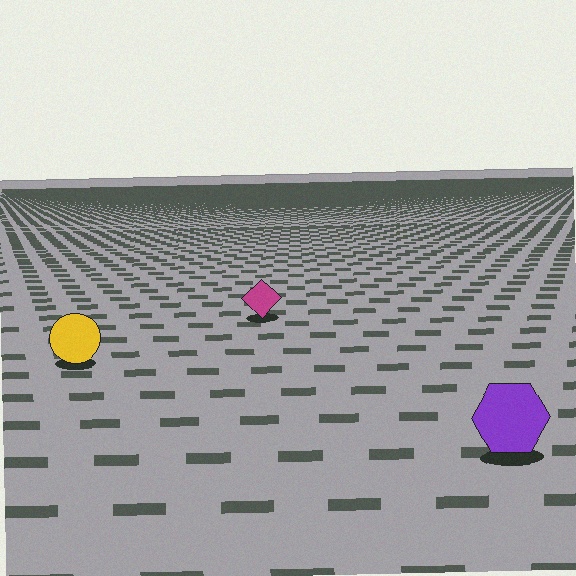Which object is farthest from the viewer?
The magenta diamond is farthest from the viewer. It appears smaller and the ground texture around it is denser.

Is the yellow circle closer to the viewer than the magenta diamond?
Yes. The yellow circle is closer — you can tell from the texture gradient: the ground texture is coarser near it.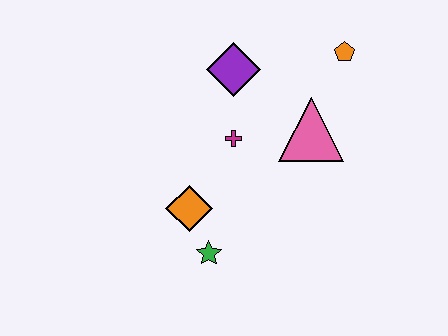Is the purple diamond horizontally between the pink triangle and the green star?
Yes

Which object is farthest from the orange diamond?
The orange pentagon is farthest from the orange diamond.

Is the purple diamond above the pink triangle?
Yes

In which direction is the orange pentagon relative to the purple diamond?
The orange pentagon is to the right of the purple diamond.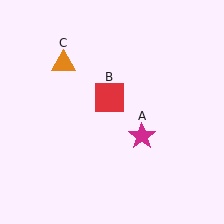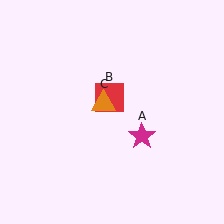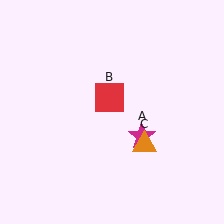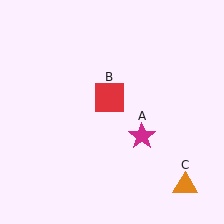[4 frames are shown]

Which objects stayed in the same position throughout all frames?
Magenta star (object A) and red square (object B) remained stationary.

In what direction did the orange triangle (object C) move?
The orange triangle (object C) moved down and to the right.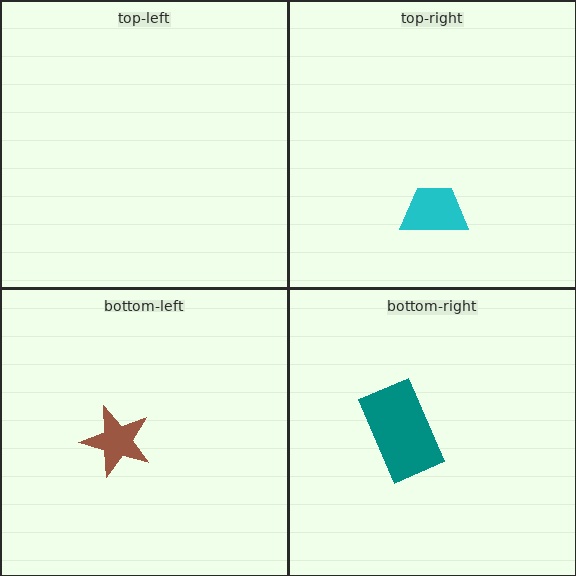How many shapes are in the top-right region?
1.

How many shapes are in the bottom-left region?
1.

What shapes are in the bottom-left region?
The brown star.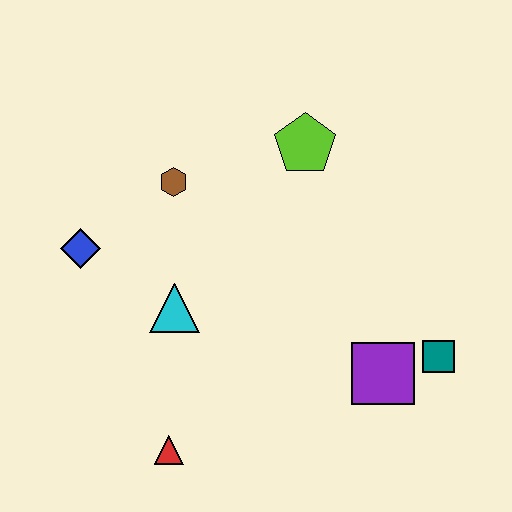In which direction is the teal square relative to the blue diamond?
The teal square is to the right of the blue diamond.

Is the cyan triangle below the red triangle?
No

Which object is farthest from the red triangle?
The lime pentagon is farthest from the red triangle.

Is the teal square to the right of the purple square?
Yes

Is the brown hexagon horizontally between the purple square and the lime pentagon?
No